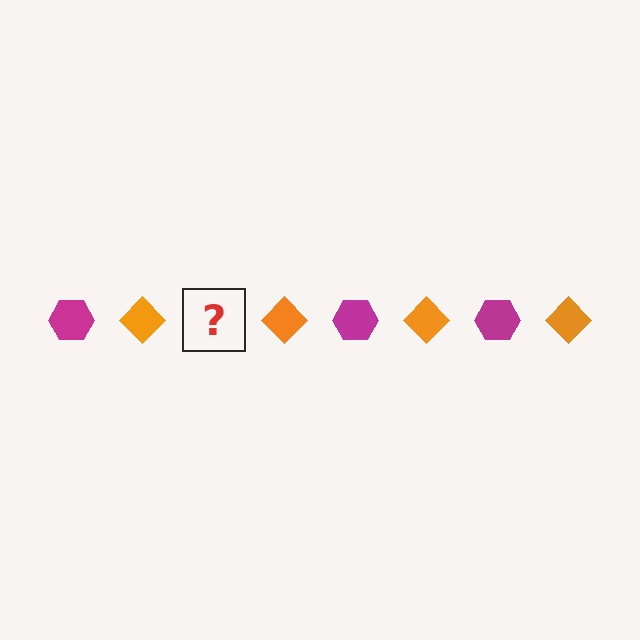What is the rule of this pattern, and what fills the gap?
The rule is that the pattern alternates between magenta hexagon and orange diamond. The gap should be filled with a magenta hexagon.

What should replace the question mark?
The question mark should be replaced with a magenta hexagon.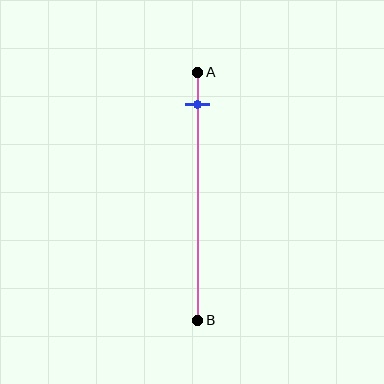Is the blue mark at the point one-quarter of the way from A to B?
No, the mark is at about 15% from A, not at the 25% one-quarter point.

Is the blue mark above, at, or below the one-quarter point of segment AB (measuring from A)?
The blue mark is above the one-quarter point of segment AB.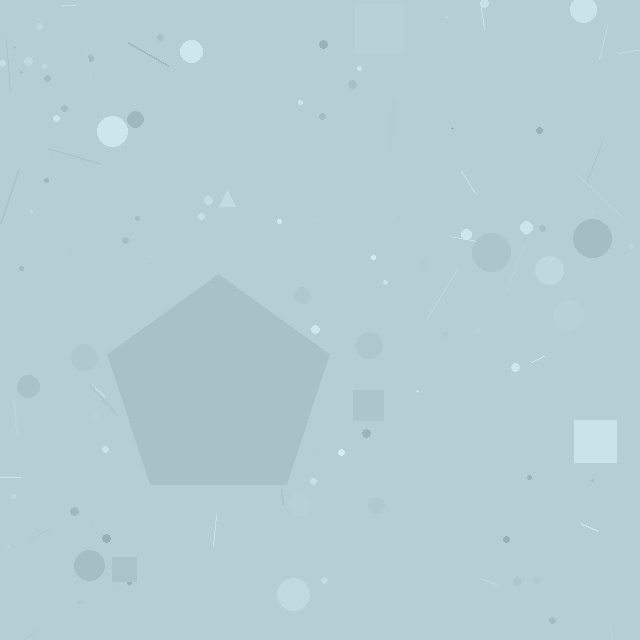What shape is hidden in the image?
A pentagon is hidden in the image.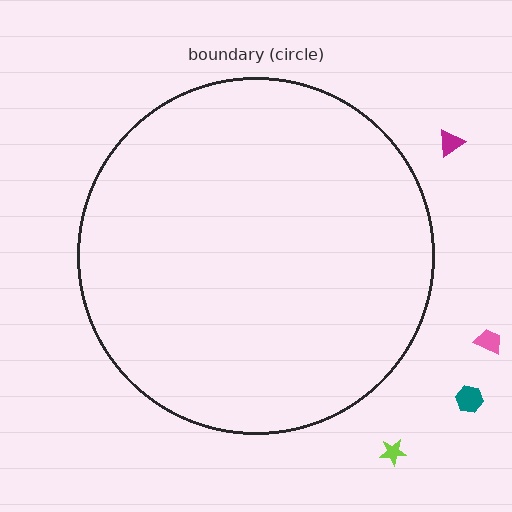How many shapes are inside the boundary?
0 inside, 4 outside.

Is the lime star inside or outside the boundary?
Outside.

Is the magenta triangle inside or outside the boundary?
Outside.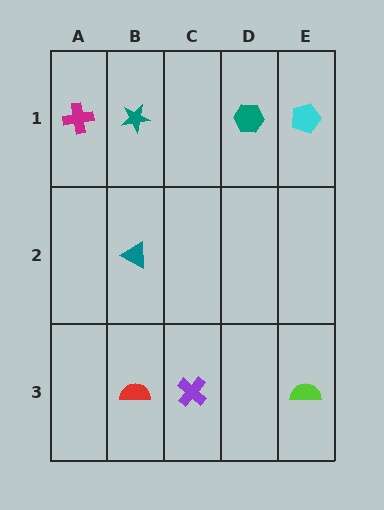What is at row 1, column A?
A magenta cross.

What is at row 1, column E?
A cyan pentagon.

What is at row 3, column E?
A lime semicircle.